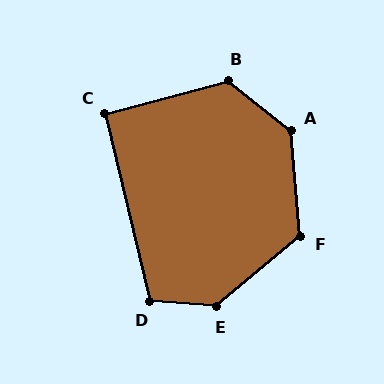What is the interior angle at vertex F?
Approximately 125 degrees (obtuse).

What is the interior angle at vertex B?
Approximately 127 degrees (obtuse).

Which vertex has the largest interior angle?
E, at approximately 136 degrees.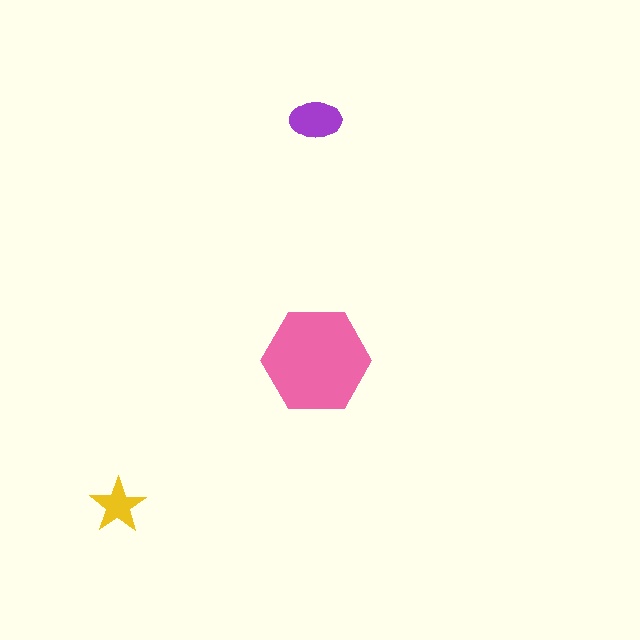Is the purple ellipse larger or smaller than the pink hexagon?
Smaller.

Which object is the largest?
The pink hexagon.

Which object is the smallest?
The yellow star.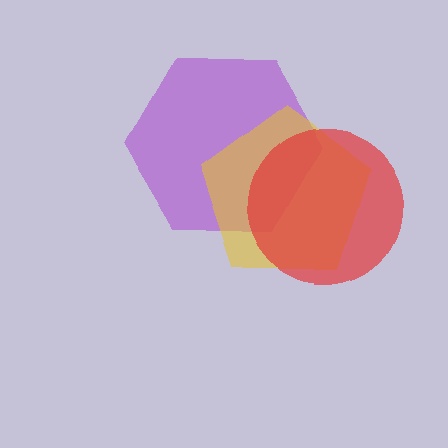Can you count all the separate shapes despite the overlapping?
Yes, there are 3 separate shapes.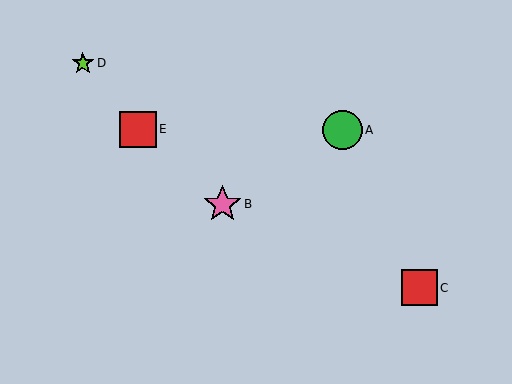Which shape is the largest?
The green circle (labeled A) is the largest.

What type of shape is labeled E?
Shape E is a red square.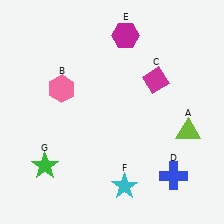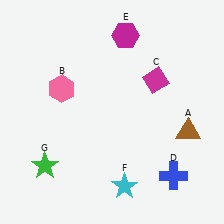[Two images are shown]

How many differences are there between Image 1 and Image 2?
There is 1 difference between the two images.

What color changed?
The triangle (A) changed from lime in Image 1 to brown in Image 2.